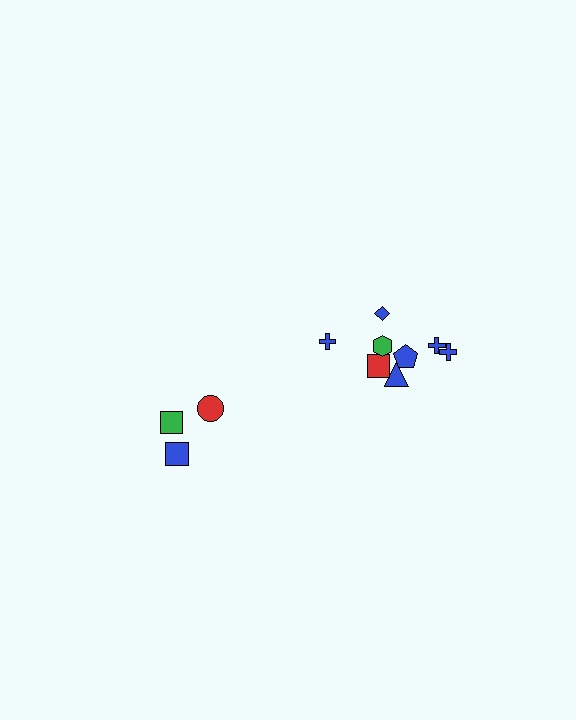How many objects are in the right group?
There are 8 objects.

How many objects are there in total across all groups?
There are 11 objects.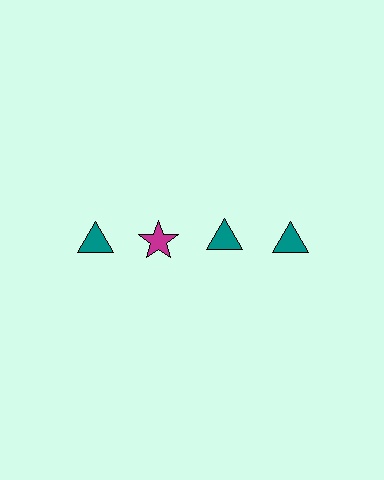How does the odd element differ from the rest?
It differs in both color (magenta instead of teal) and shape (star instead of triangle).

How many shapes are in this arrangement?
There are 4 shapes arranged in a grid pattern.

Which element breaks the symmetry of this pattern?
The magenta star in the top row, second from left column breaks the symmetry. All other shapes are teal triangles.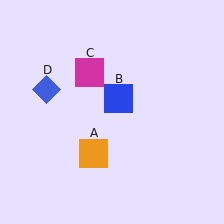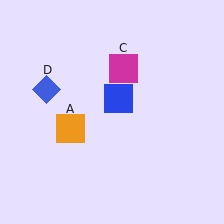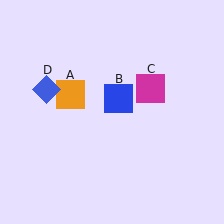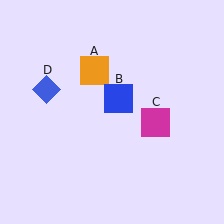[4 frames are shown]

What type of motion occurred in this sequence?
The orange square (object A), magenta square (object C) rotated clockwise around the center of the scene.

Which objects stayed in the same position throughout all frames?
Blue square (object B) and blue diamond (object D) remained stationary.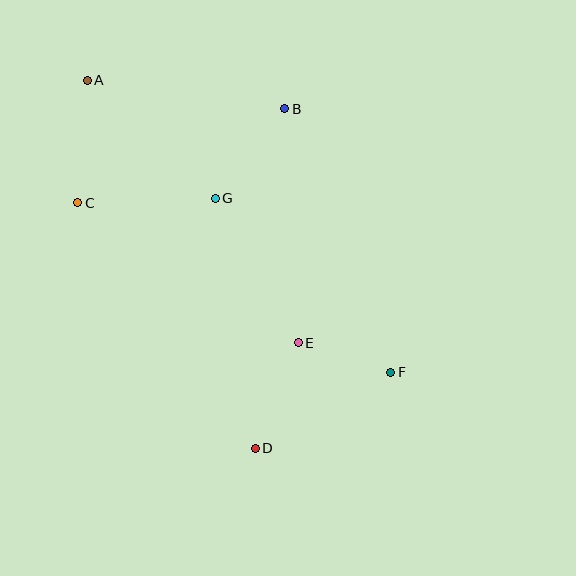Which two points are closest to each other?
Points E and F are closest to each other.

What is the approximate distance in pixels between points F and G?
The distance between F and G is approximately 247 pixels.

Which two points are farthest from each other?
Points A and F are farthest from each other.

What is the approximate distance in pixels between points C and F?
The distance between C and F is approximately 356 pixels.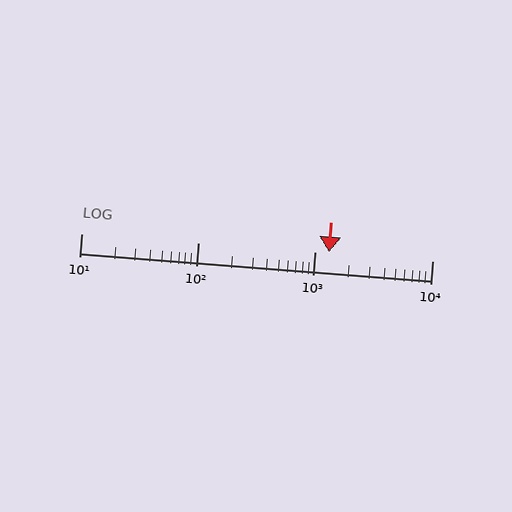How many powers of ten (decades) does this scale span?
The scale spans 3 decades, from 10 to 10000.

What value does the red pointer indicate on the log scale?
The pointer indicates approximately 1300.